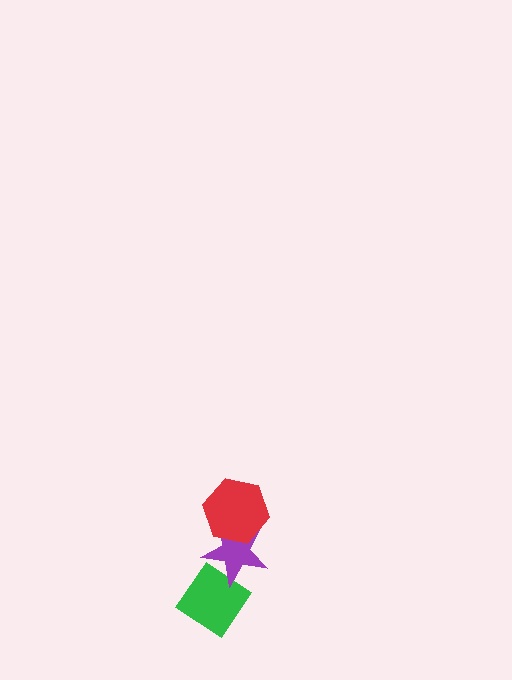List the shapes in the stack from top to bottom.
From top to bottom: the red hexagon, the purple star, the green diamond.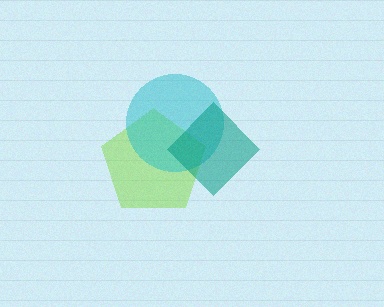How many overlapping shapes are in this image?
There are 3 overlapping shapes in the image.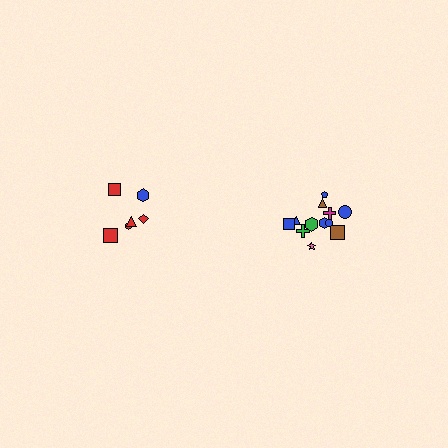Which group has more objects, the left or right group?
The right group.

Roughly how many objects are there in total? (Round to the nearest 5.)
Roughly 20 objects in total.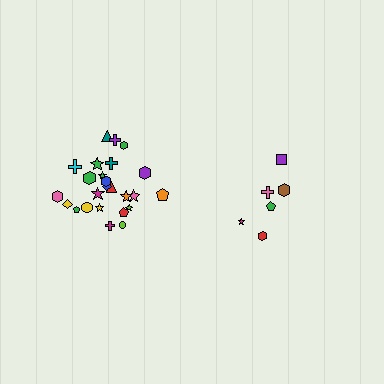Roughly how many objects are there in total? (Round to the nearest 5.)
Roughly 30 objects in total.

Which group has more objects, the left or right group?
The left group.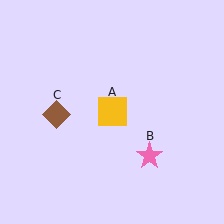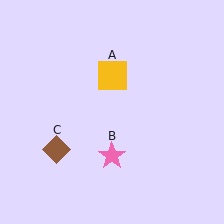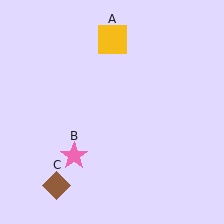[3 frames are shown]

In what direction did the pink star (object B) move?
The pink star (object B) moved left.